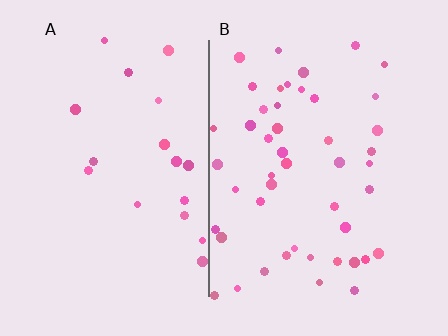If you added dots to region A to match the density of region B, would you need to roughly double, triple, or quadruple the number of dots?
Approximately triple.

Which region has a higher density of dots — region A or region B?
B (the right).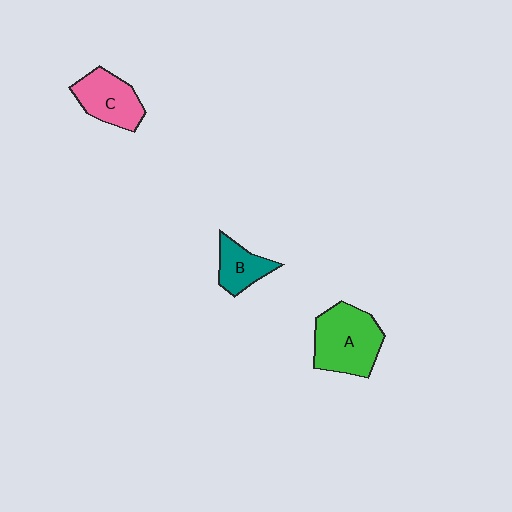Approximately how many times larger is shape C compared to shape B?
Approximately 1.4 times.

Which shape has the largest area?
Shape A (green).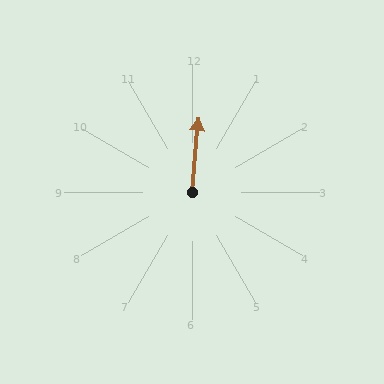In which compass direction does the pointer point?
North.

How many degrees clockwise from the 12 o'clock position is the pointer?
Approximately 5 degrees.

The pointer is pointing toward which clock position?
Roughly 12 o'clock.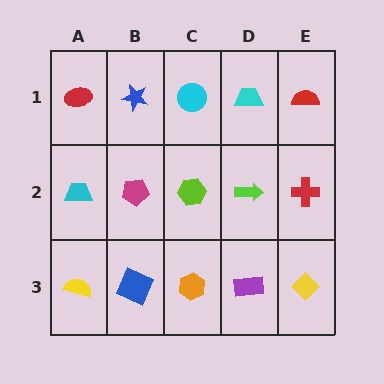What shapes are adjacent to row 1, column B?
A magenta pentagon (row 2, column B), a red ellipse (row 1, column A), a cyan circle (row 1, column C).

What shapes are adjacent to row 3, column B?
A magenta pentagon (row 2, column B), a yellow semicircle (row 3, column A), an orange hexagon (row 3, column C).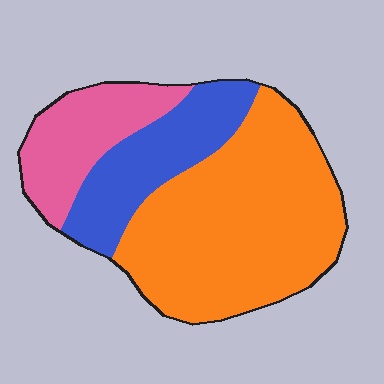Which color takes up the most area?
Orange, at roughly 55%.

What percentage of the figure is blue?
Blue takes up about one quarter (1/4) of the figure.